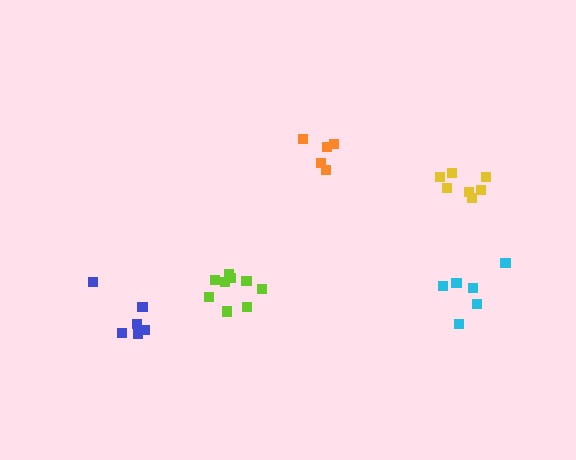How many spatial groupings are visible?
There are 5 spatial groupings.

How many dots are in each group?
Group 1: 9 dots, Group 2: 5 dots, Group 3: 6 dots, Group 4: 7 dots, Group 5: 6 dots (33 total).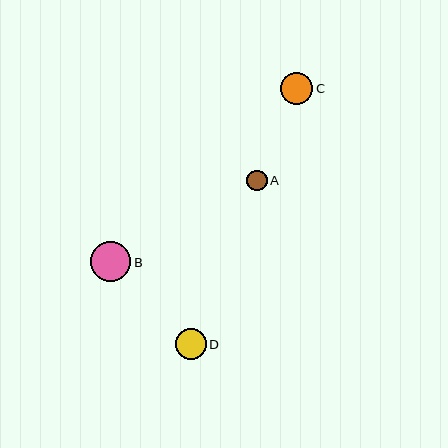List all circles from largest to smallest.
From largest to smallest: B, C, D, A.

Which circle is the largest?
Circle B is the largest with a size of approximately 41 pixels.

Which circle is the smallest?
Circle A is the smallest with a size of approximately 20 pixels.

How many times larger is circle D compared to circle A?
Circle D is approximately 1.5 times the size of circle A.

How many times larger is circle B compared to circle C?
Circle B is approximately 1.3 times the size of circle C.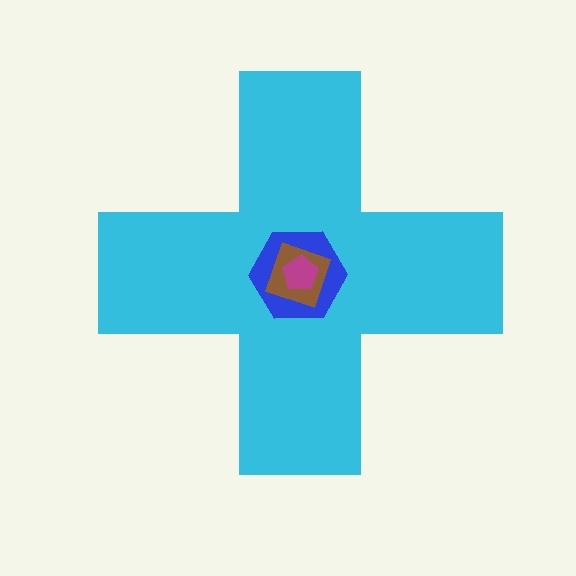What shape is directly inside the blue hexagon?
The brown square.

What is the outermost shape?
The cyan cross.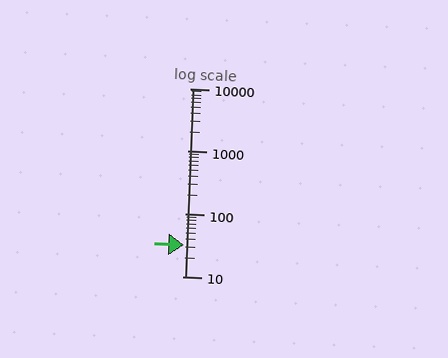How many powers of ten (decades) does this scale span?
The scale spans 3 decades, from 10 to 10000.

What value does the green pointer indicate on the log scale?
The pointer indicates approximately 32.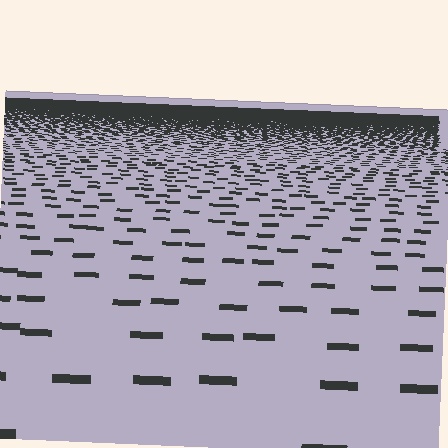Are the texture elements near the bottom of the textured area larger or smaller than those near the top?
Larger. Near the bottom, elements are closer to the viewer and appear at a bigger on-screen size.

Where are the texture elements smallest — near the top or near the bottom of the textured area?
Near the top.